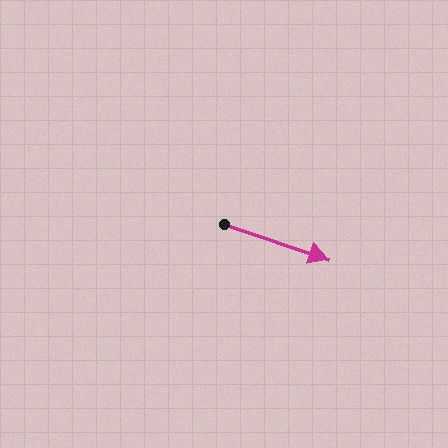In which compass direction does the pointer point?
East.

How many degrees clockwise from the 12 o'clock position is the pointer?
Approximately 109 degrees.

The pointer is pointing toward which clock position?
Roughly 4 o'clock.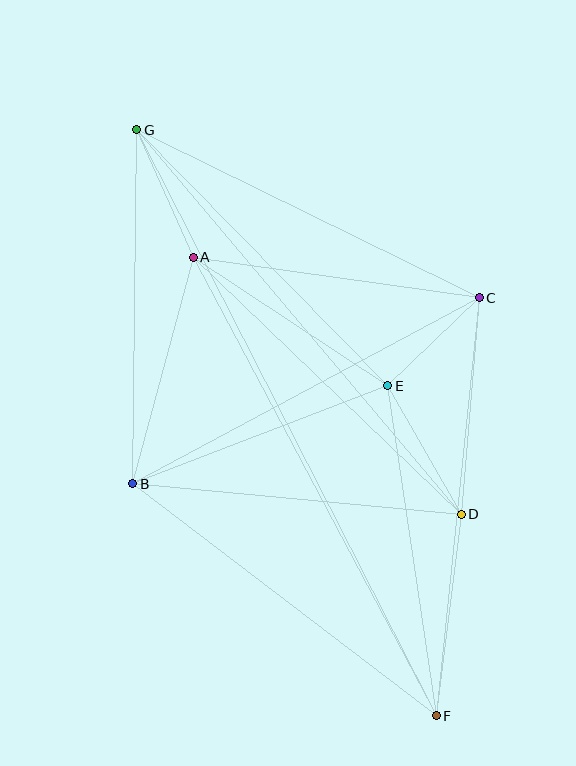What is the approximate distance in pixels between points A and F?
The distance between A and F is approximately 519 pixels.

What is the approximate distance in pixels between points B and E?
The distance between B and E is approximately 273 pixels.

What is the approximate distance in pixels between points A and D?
The distance between A and D is approximately 371 pixels.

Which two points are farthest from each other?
Points F and G are farthest from each other.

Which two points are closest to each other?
Points C and E are closest to each other.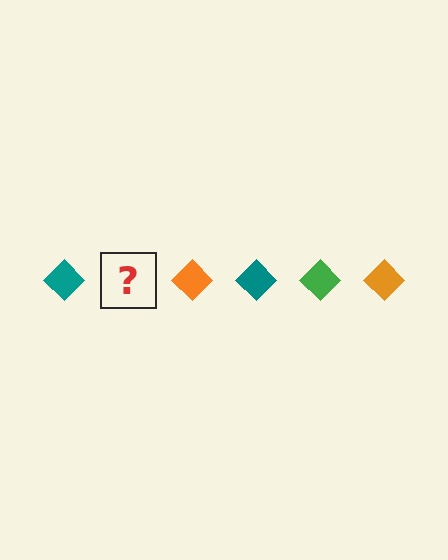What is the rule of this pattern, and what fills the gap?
The rule is that the pattern cycles through teal, green, orange diamonds. The gap should be filled with a green diamond.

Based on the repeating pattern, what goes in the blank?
The blank should be a green diamond.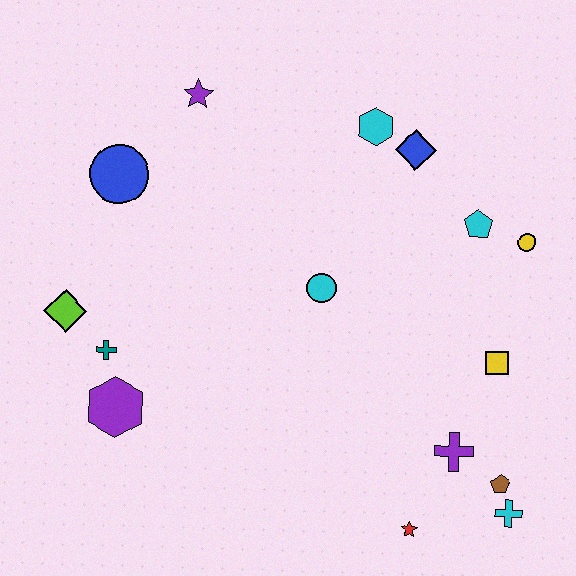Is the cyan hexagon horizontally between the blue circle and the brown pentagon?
Yes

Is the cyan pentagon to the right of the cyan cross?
No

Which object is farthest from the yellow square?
The lime diamond is farthest from the yellow square.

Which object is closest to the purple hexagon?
The teal cross is closest to the purple hexagon.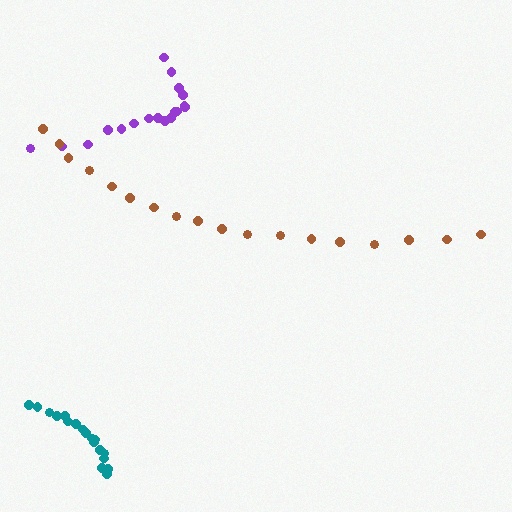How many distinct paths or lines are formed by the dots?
There are 3 distinct paths.